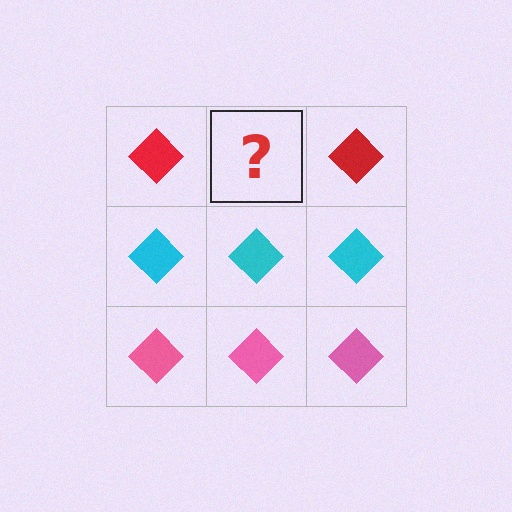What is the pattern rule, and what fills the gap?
The rule is that each row has a consistent color. The gap should be filled with a red diamond.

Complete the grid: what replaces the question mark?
The question mark should be replaced with a red diamond.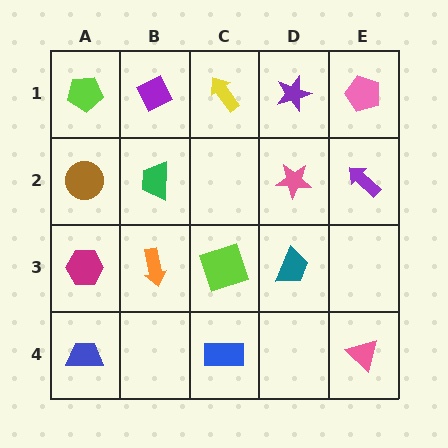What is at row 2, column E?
A purple arrow.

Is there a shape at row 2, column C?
No, that cell is empty.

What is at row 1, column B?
A purple diamond.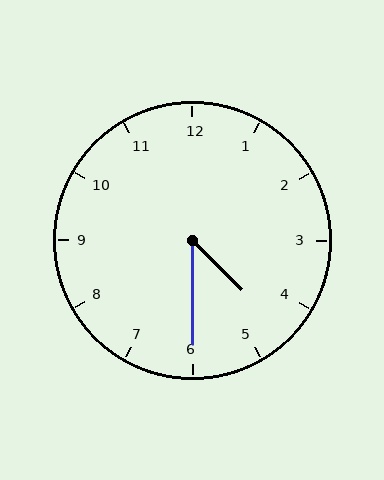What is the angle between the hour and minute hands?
Approximately 45 degrees.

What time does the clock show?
4:30.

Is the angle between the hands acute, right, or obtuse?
It is acute.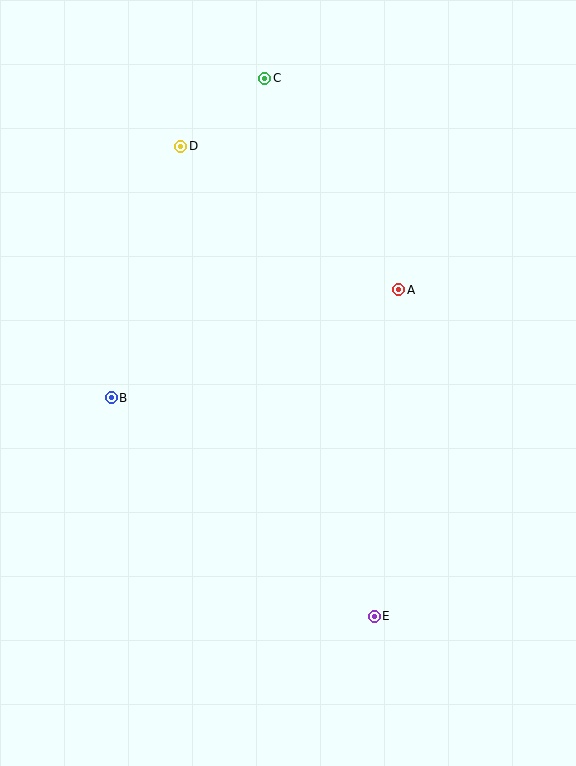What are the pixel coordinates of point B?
Point B is at (111, 398).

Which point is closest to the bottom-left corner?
Point B is closest to the bottom-left corner.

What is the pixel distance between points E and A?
The distance between E and A is 328 pixels.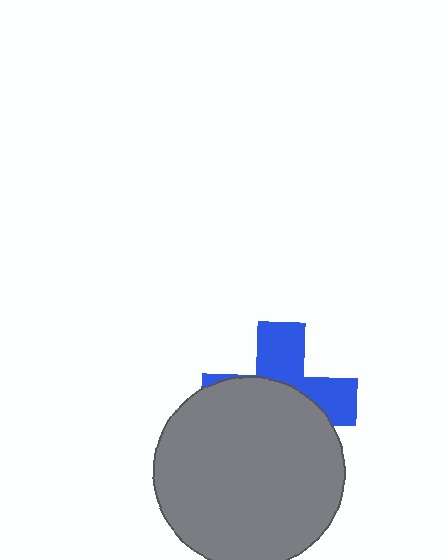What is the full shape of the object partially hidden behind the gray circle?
The partially hidden object is a blue cross.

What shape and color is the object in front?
The object in front is a gray circle.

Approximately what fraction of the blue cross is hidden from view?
Roughly 58% of the blue cross is hidden behind the gray circle.